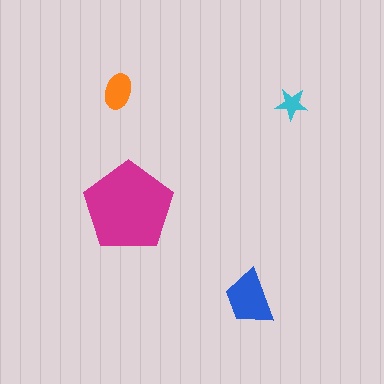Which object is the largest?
The magenta pentagon.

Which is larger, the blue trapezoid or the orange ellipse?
The blue trapezoid.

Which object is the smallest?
The cyan star.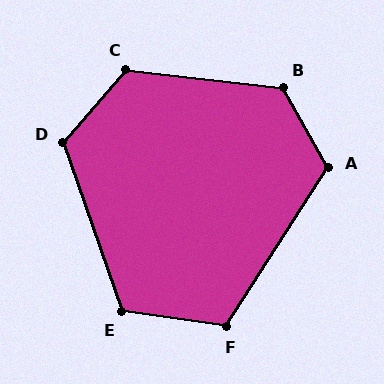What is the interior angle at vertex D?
Approximately 120 degrees (obtuse).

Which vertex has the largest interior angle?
B, at approximately 126 degrees.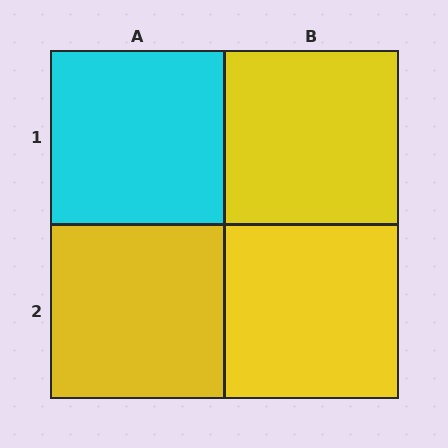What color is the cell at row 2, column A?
Yellow.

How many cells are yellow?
3 cells are yellow.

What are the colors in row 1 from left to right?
Cyan, yellow.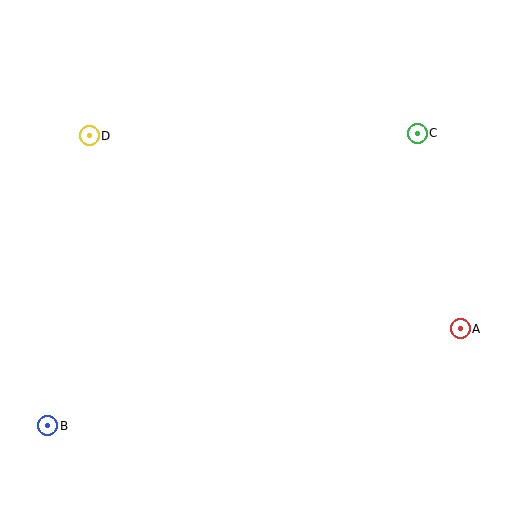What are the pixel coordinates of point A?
Point A is at (460, 329).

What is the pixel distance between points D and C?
The distance between D and C is 328 pixels.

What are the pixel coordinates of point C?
Point C is at (417, 133).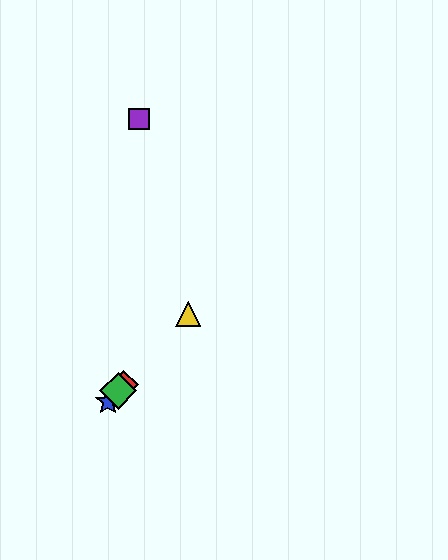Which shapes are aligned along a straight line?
The red diamond, the blue star, the green diamond, the yellow triangle are aligned along a straight line.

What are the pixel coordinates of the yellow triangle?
The yellow triangle is at (188, 314).